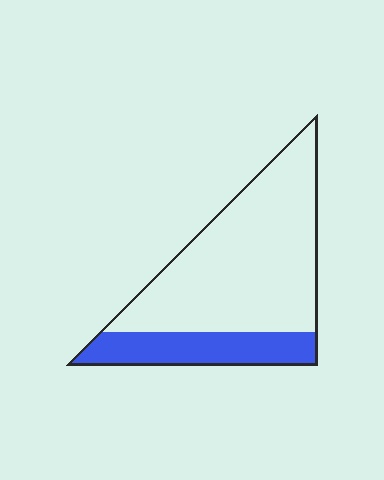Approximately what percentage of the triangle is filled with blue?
Approximately 25%.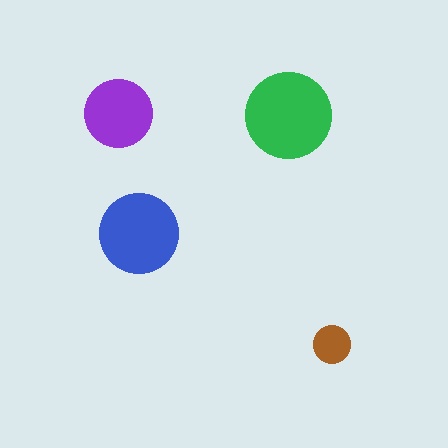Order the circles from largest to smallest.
the green one, the blue one, the purple one, the brown one.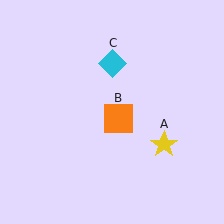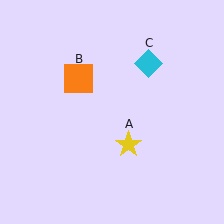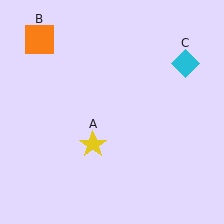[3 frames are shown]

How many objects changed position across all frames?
3 objects changed position: yellow star (object A), orange square (object B), cyan diamond (object C).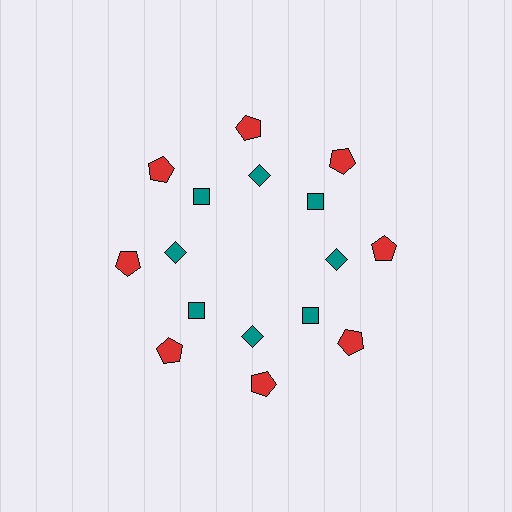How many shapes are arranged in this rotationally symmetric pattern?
There are 16 shapes, arranged in 8 groups of 2.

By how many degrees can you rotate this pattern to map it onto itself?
The pattern maps onto itself every 45 degrees of rotation.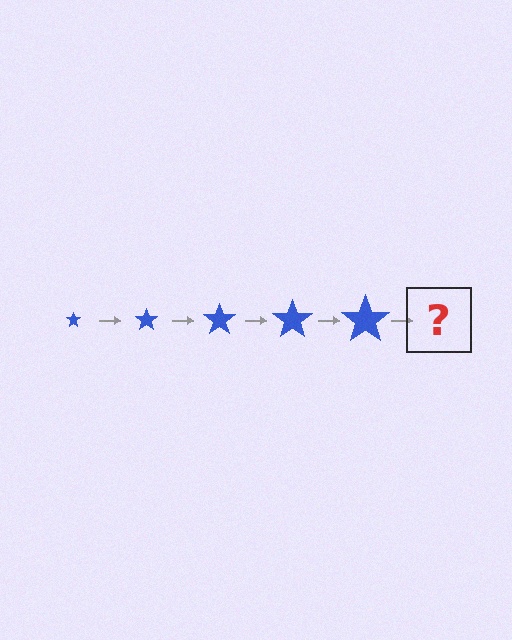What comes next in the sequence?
The next element should be a blue star, larger than the previous one.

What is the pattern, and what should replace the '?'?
The pattern is that the star gets progressively larger each step. The '?' should be a blue star, larger than the previous one.